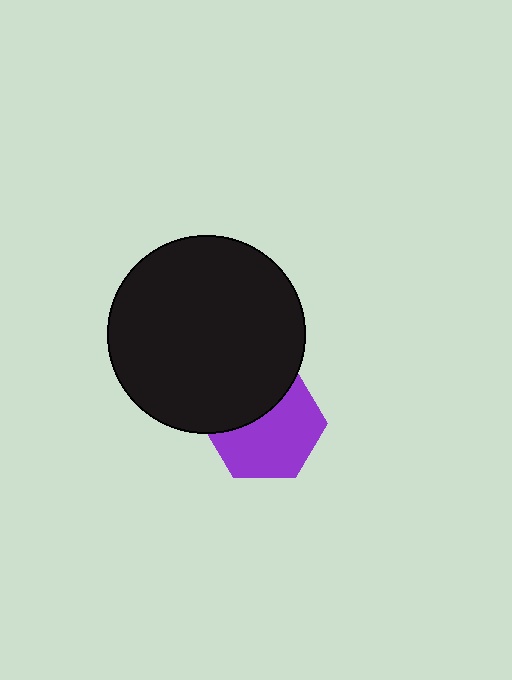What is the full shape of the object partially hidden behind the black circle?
The partially hidden object is a purple hexagon.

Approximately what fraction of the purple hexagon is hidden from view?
Roughly 37% of the purple hexagon is hidden behind the black circle.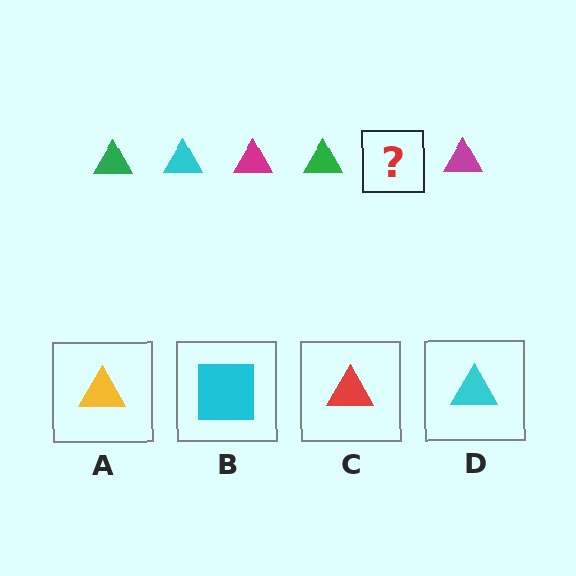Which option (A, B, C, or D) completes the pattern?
D.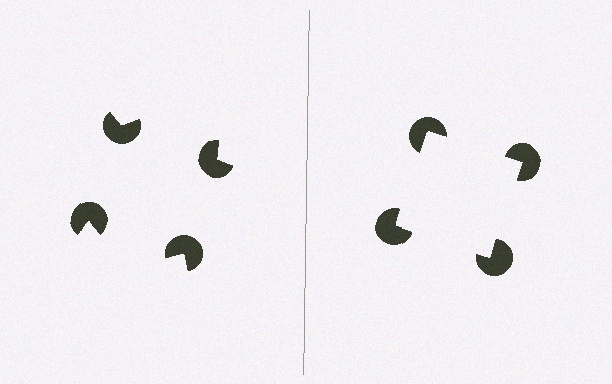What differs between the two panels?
The pac-man discs are positioned identically on both sides; only the wedge orientations differ. On the right they align to a square; on the left they are misaligned.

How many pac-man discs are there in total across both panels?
8 — 4 on each side.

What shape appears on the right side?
An illusory square.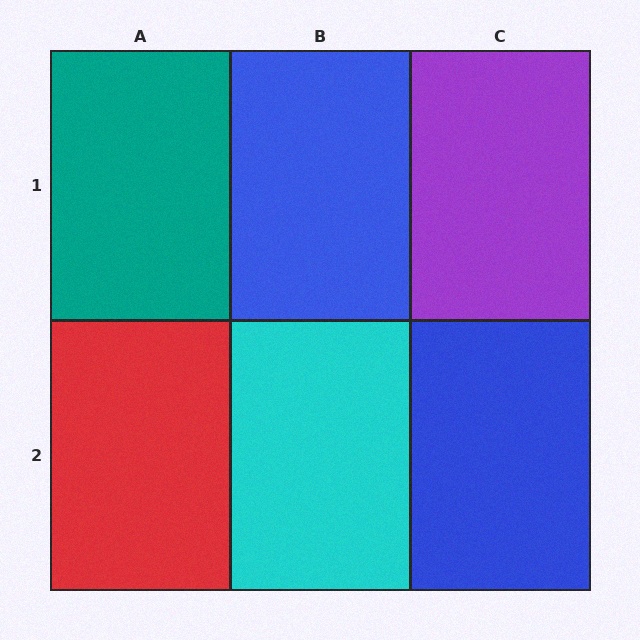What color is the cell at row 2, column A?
Red.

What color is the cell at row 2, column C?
Blue.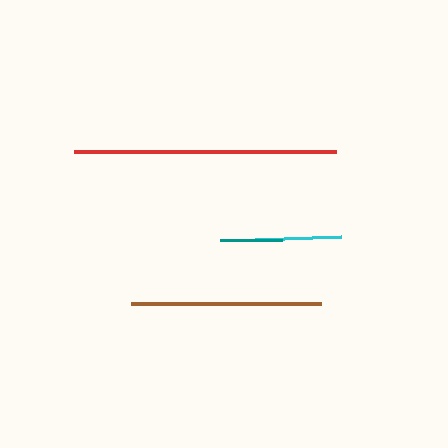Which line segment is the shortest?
The teal line is the shortest at approximately 62 pixels.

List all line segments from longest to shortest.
From longest to shortest: red, brown, cyan, teal.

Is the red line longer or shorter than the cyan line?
The red line is longer than the cyan line.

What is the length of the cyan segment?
The cyan segment is approximately 86 pixels long.